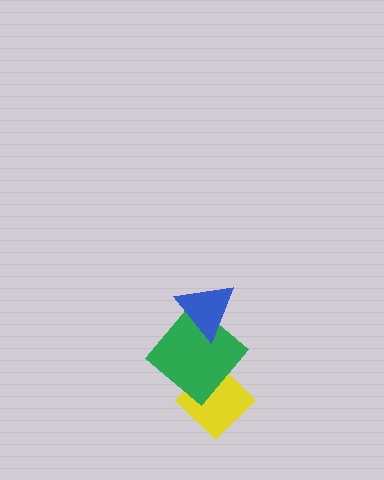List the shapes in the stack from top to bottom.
From top to bottom: the blue triangle, the green diamond, the yellow diamond.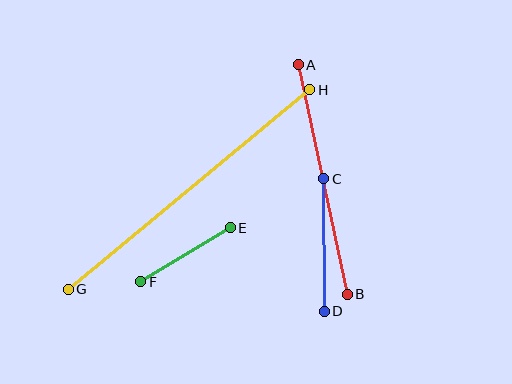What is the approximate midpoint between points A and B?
The midpoint is at approximately (323, 179) pixels.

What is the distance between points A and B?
The distance is approximately 235 pixels.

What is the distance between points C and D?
The distance is approximately 132 pixels.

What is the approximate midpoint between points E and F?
The midpoint is at approximately (186, 255) pixels.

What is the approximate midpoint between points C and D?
The midpoint is at approximately (324, 245) pixels.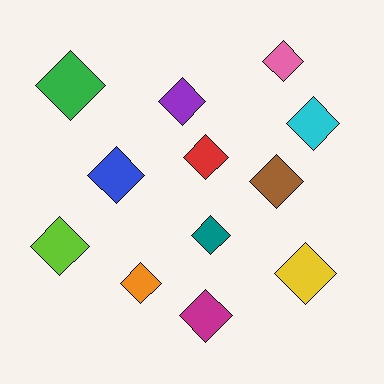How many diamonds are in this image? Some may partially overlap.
There are 12 diamonds.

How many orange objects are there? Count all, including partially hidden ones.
There is 1 orange object.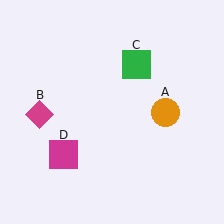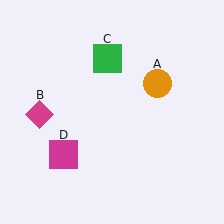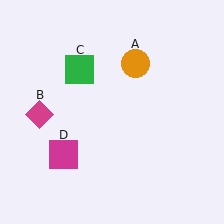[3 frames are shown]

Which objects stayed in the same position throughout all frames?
Magenta diamond (object B) and magenta square (object D) remained stationary.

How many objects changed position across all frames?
2 objects changed position: orange circle (object A), green square (object C).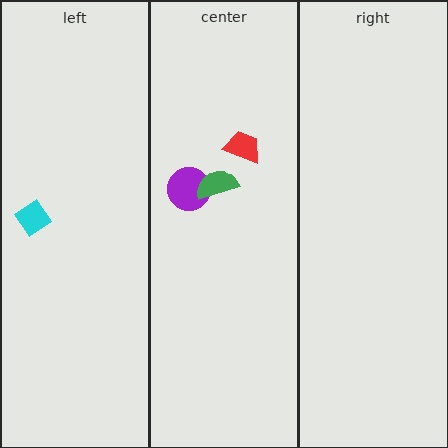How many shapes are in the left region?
1.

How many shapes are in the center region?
3.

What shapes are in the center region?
The purple circle, the green semicircle, the red trapezoid.